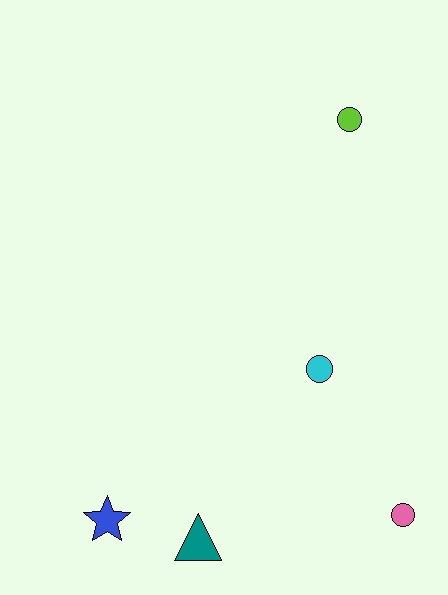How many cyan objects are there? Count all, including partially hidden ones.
There is 1 cyan object.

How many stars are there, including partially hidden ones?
There is 1 star.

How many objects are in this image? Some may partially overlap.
There are 5 objects.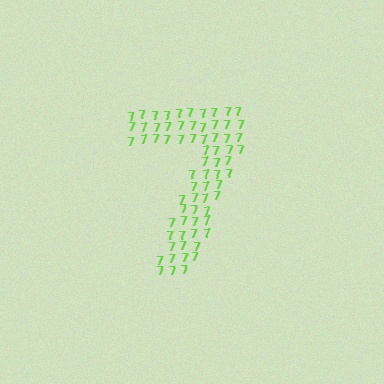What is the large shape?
The large shape is the digit 7.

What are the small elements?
The small elements are digit 7's.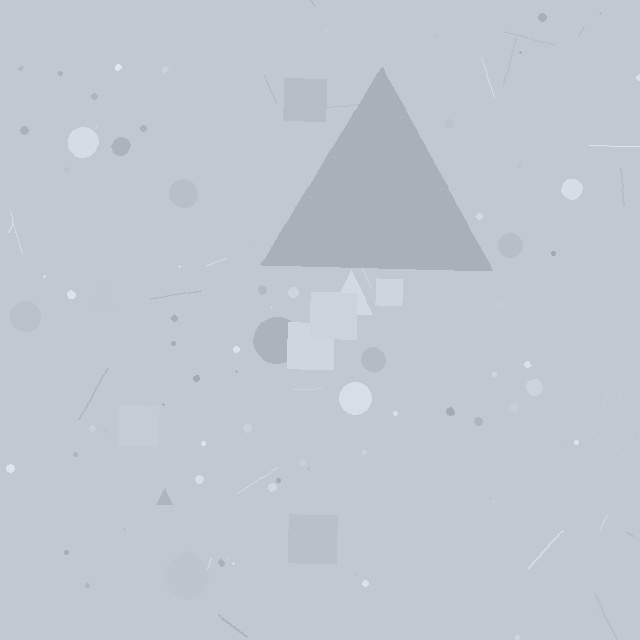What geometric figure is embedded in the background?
A triangle is embedded in the background.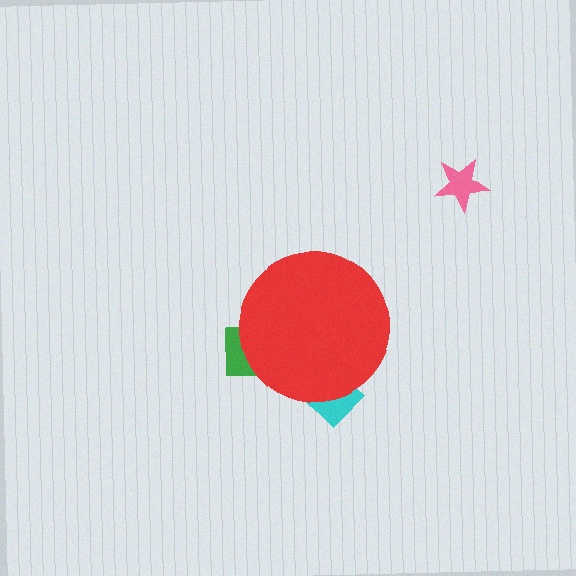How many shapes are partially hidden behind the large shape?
2 shapes are partially hidden.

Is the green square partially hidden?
Yes, the green square is partially hidden behind the red circle.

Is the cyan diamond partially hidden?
Yes, the cyan diamond is partially hidden behind the red circle.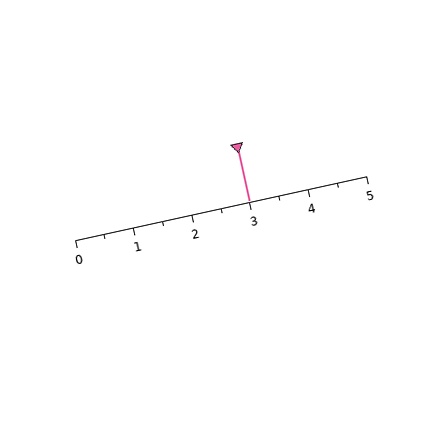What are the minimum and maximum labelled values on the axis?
The axis runs from 0 to 5.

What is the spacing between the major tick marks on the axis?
The major ticks are spaced 1 apart.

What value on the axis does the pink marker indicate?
The marker indicates approximately 3.